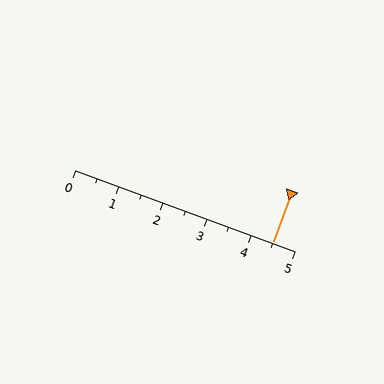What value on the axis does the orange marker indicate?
The marker indicates approximately 4.5.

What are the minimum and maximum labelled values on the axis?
The axis runs from 0 to 5.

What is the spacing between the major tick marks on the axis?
The major ticks are spaced 1 apart.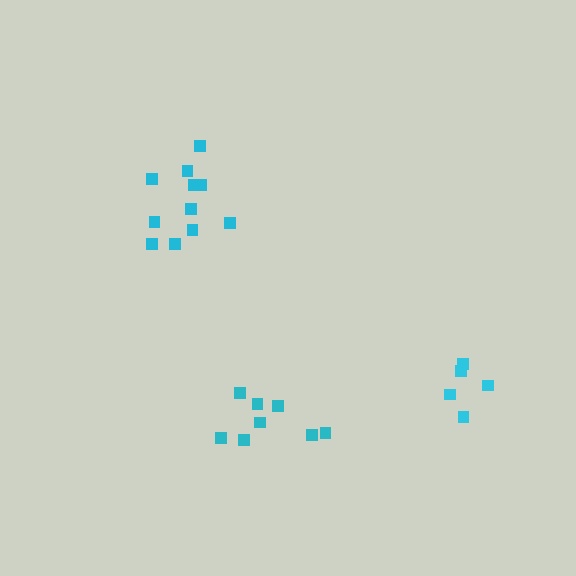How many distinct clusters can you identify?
There are 3 distinct clusters.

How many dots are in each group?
Group 1: 11 dots, Group 2: 5 dots, Group 3: 8 dots (24 total).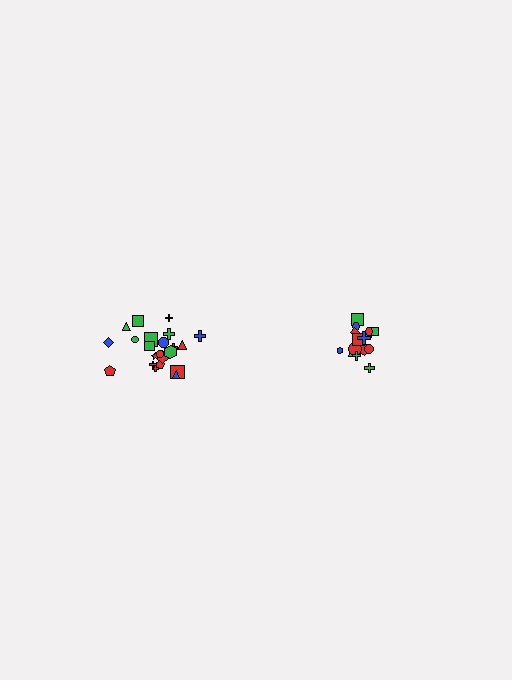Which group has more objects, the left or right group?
The left group.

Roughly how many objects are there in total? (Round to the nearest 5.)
Roughly 35 objects in total.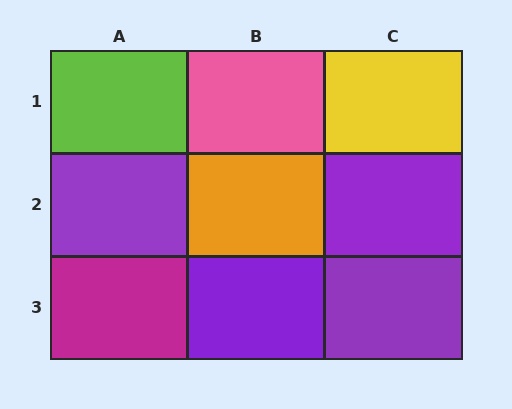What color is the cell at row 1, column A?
Lime.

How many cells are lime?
1 cell is lime.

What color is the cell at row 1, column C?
Yellow.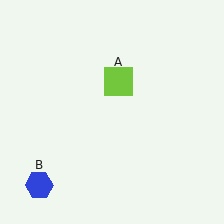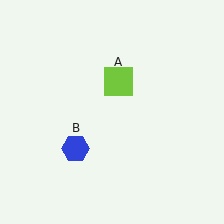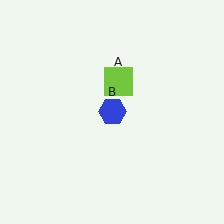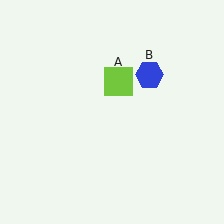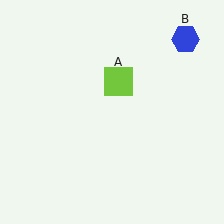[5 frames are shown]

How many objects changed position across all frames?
1 object changed position: blue hexagon (object B).